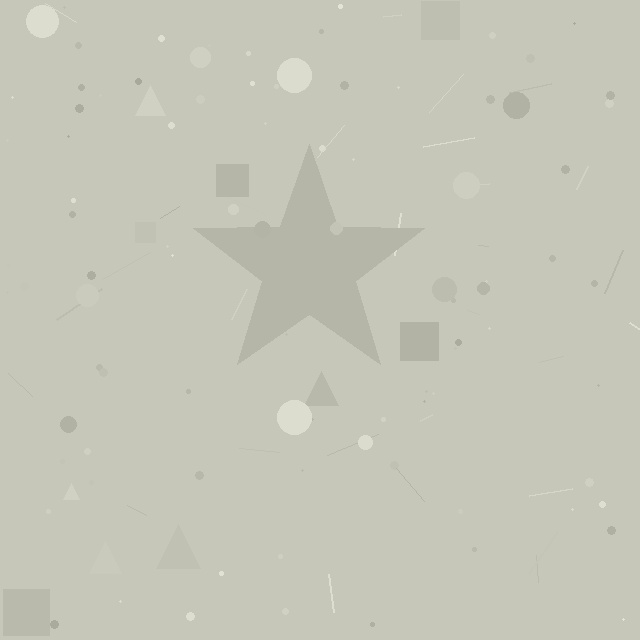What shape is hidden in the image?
A star is hidden in the image.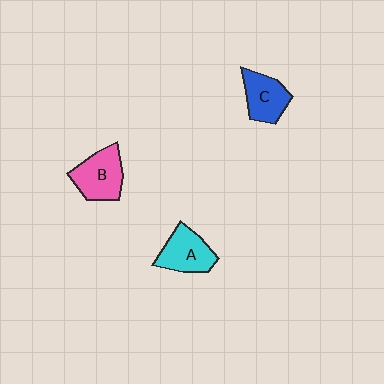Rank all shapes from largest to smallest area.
From largest to smallest: B (pink), A (cyan), C (blue).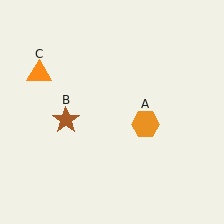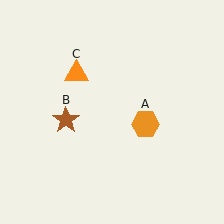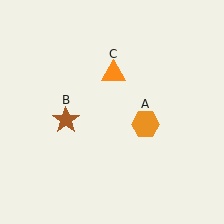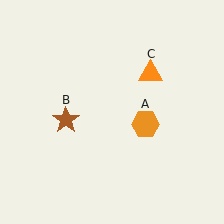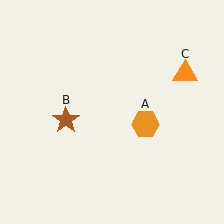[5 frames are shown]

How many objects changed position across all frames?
1 object changed position: orange triangle (object C).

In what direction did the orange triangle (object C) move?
The orange triangle (object C) moved right.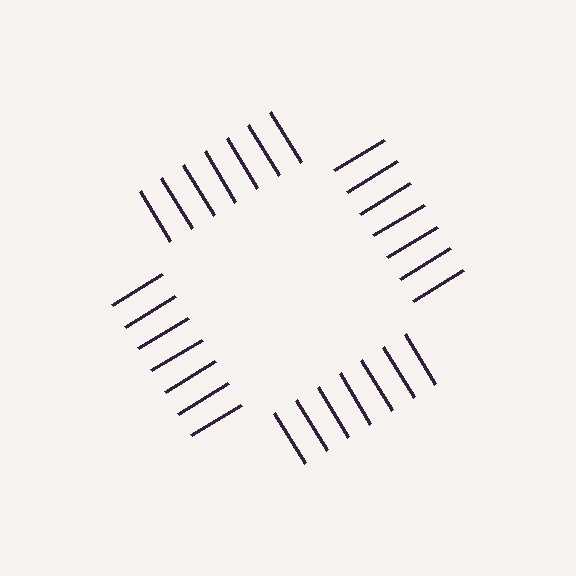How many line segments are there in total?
28 — 7 along each of the 4 edges.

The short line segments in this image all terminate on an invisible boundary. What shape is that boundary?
An illusory square — the line segments terminate on its edges but no continuous stroke is drawn.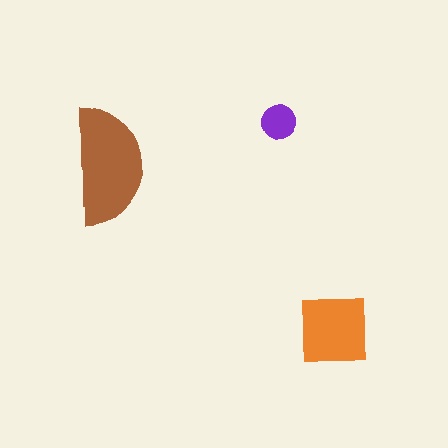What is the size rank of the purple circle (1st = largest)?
3rd.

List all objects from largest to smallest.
The brown semicircle, the orange square, the purple circle.